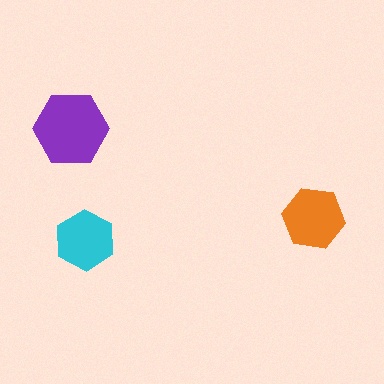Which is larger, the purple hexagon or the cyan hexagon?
The purple one.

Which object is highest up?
The purple hexagon is topmost.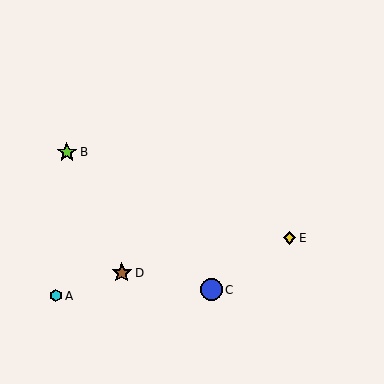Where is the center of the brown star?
The center of the brown star is at (122, 273).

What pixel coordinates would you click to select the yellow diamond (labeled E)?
Click at (289, 238) to select the yellow diamond E.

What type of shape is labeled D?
Shape D is a brown star.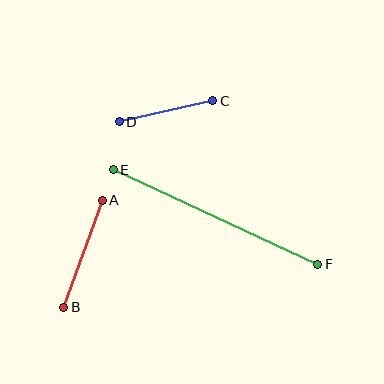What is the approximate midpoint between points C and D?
The midpoint is at approximately (166, 111) pixels.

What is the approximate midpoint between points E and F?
The midpoint is at approximately (216, 217) pixels.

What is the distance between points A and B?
The distance is approximately 114 pixels.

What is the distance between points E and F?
The distance is approximately 225 pixels.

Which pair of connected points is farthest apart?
Points E and F are farthest apart.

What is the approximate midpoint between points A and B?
The midpoint is at approximately (83, 254) pixels.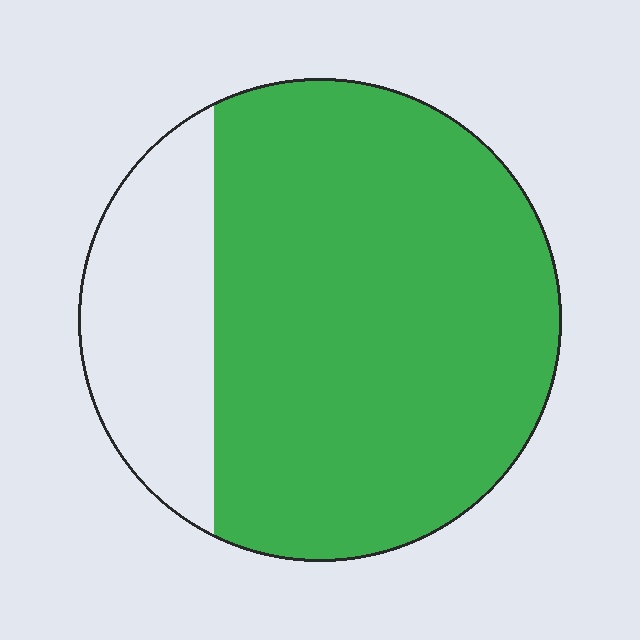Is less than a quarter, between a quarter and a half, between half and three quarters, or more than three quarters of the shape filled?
More than three quarters.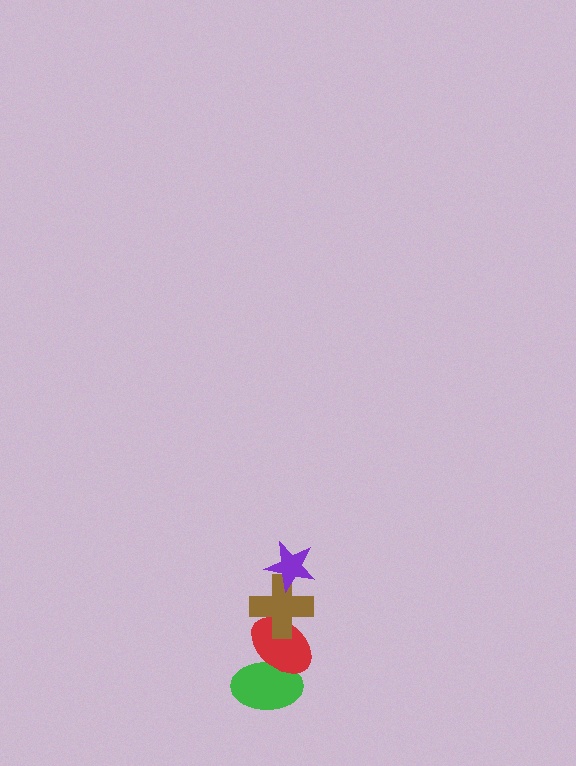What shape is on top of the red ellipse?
The brown cross is on top of the red ellipse.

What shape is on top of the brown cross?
The purple star is on top of the brown cross.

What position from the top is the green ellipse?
The green ellipse is 4th from the top.